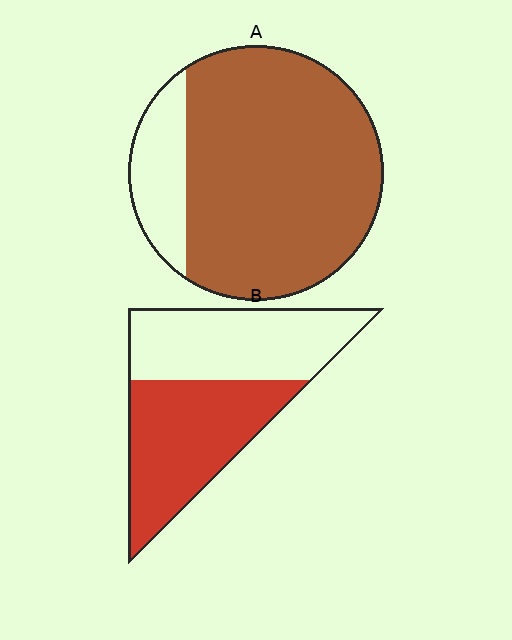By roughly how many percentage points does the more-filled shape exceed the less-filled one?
By roughly 30 percentage points (A over B).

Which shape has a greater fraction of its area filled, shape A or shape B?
Shape A.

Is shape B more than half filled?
Roughly half.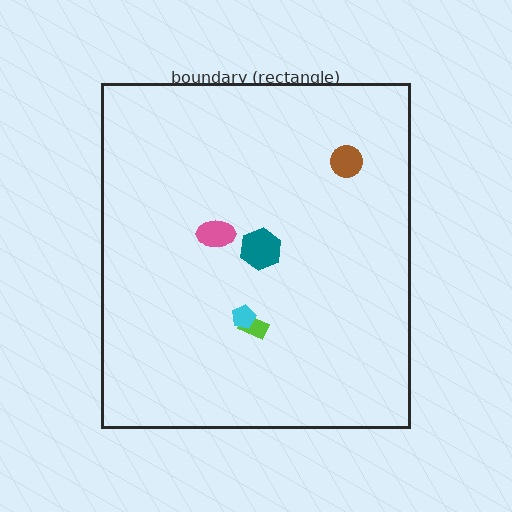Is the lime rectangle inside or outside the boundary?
Inside.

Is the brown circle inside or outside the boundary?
Inside.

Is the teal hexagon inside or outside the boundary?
Inside.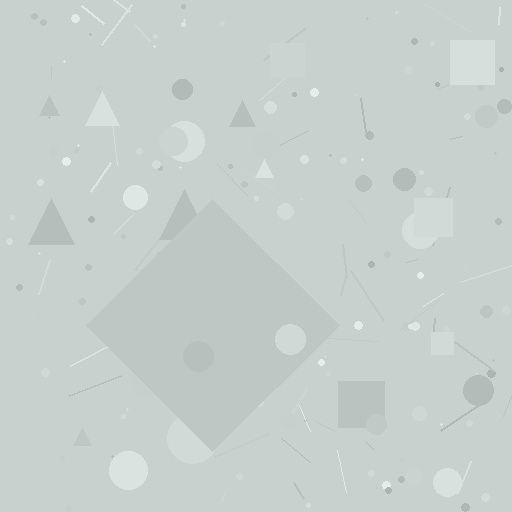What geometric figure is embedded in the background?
A diamond is embedded in the background.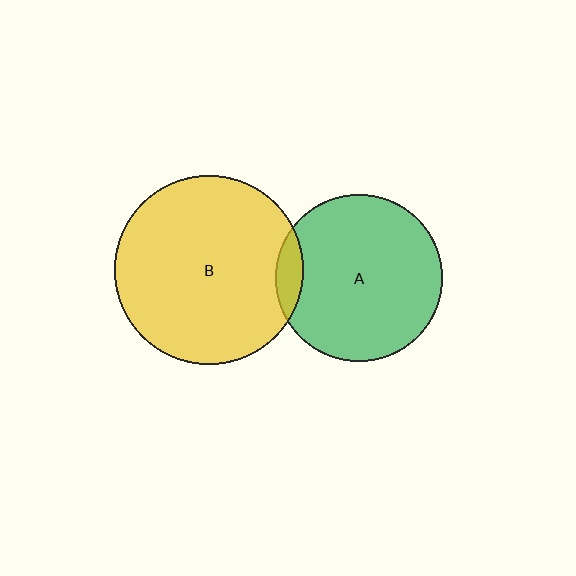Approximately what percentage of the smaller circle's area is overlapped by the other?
Approximately 10%.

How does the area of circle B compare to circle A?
Approximately 1.3 times.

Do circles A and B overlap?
Yes.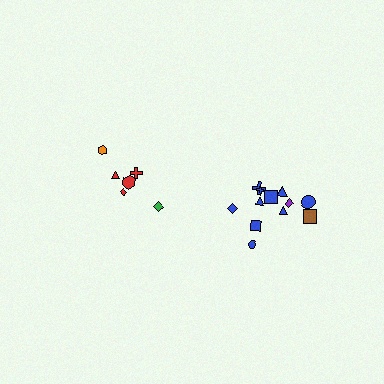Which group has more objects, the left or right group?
The right group.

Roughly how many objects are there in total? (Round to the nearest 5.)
Roughly 20 objects in total.